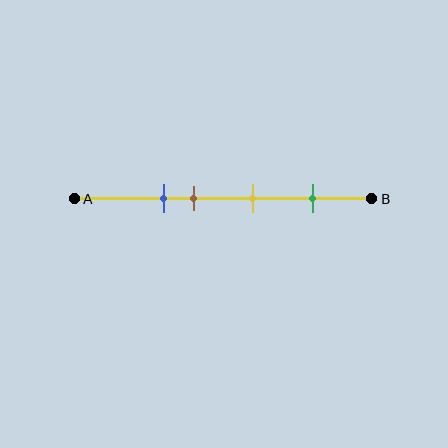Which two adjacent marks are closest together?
The blue and brown marks are the closest adjacent pair.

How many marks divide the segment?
There are 4 marks dividing the segment.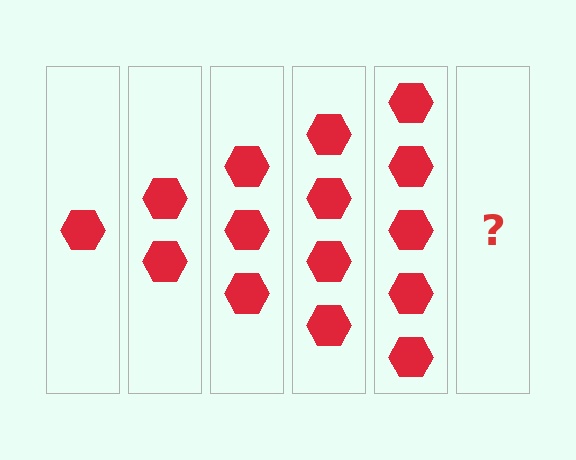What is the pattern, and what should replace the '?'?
The pattern is that each step adds one more hexagon. The '?' should be 6 hexagons.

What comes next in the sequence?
The next element should be 6 hexagons.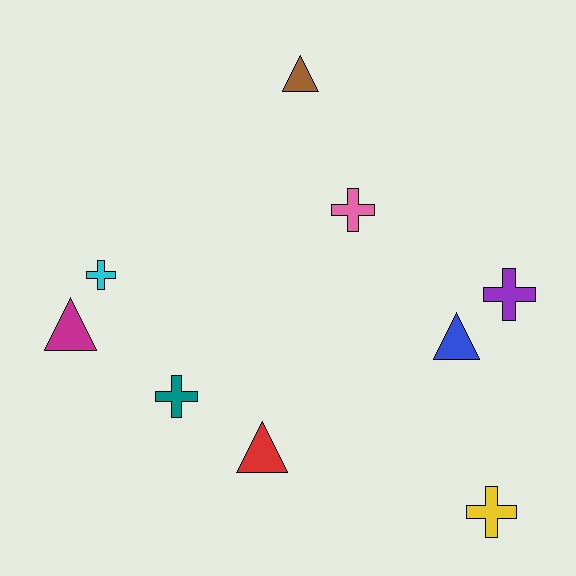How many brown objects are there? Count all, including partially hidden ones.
There is 1 brown object.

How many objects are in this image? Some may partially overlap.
There are 9 objects.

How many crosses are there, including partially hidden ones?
There are 5 crosses.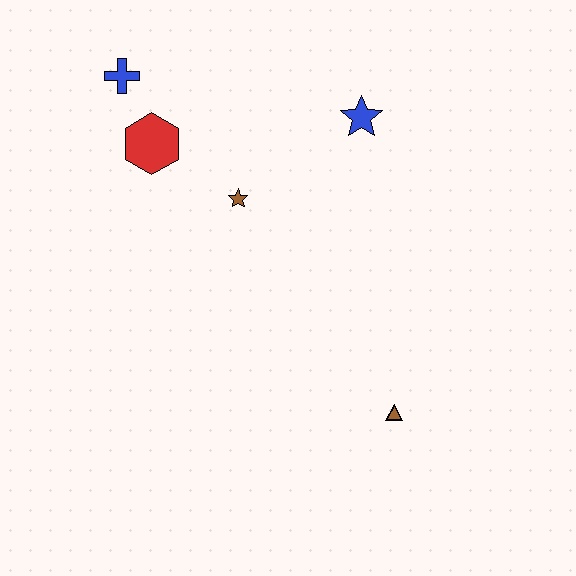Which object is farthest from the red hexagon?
The brown triangle is farthest from the red hexagon.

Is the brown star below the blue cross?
Yes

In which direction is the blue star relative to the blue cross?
The blue star is to the right of the blue cross.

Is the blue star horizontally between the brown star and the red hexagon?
No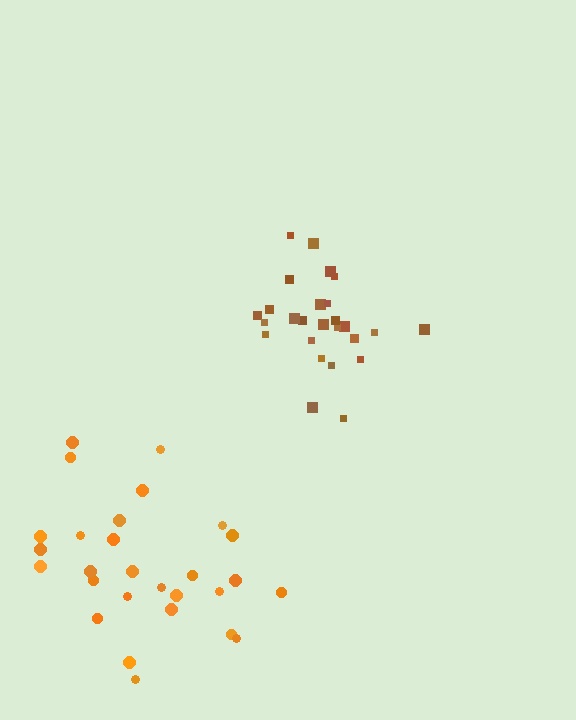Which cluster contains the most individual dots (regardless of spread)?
Orange (28).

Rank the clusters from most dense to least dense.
brown, orange.